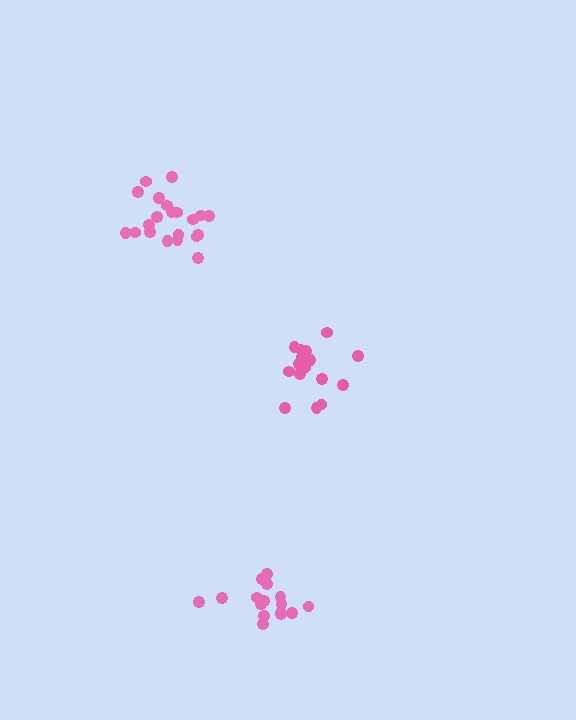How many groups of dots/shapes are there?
There are 3 groups.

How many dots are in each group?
Group 1: 21 dots, Group 2: 17 dots, Group 3: 16 dots (54 total).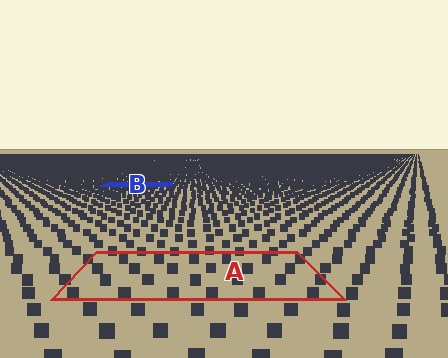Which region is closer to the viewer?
Region A is closer. The texture elements there are larger and more spread out.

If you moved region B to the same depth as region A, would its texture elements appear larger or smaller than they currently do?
They would appear larger. At a closer depth, the same texture elements are projected at a bigger on-screen size.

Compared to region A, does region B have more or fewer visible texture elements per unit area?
Region B has more texture elements per unit area — they are packed more densely because it is farther away.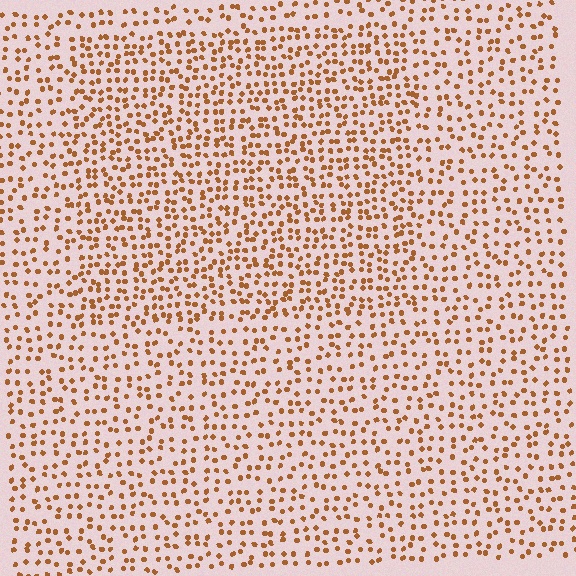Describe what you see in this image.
The image contains small brown elements arranged at two different densities. A rectangle-shaped region is visible where the elements are more densely packed than the surrounding area.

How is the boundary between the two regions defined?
The boundary is defined by a change in element density (approximately 1.5x ratio). All elements are the same color, size, and shape.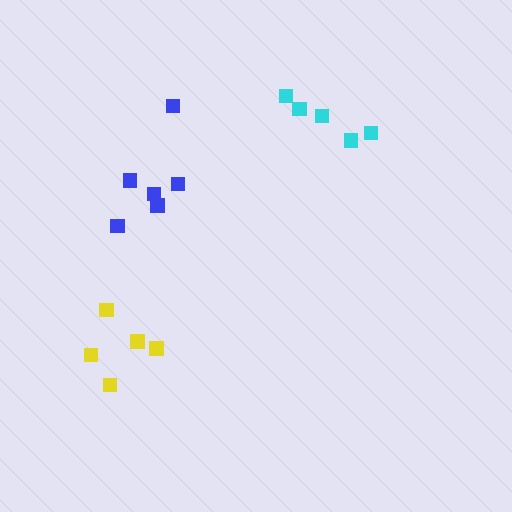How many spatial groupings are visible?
There are 3 spatial groupings.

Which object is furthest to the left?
The yellow cluster is leftmost.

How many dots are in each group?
Group 1: 5 dots, Group 2: 5 dots, Group 3: 6 dots (16 total).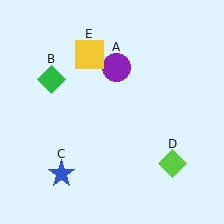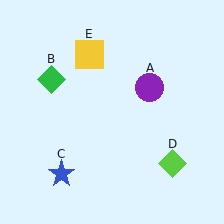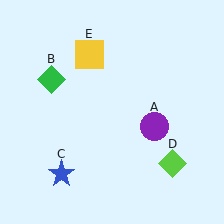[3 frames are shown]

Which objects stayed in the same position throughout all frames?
Green diamond (object B) and blue star (object C) and lime diamond (object D) and yellow square (object E) remained stationary.